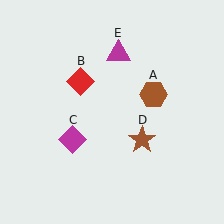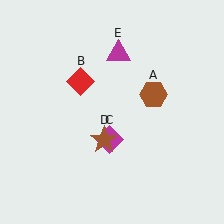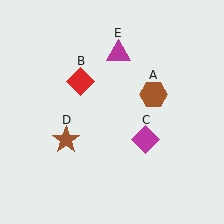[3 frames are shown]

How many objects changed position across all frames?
2 objects changed position: magenta diamond (object C), brown star (object D).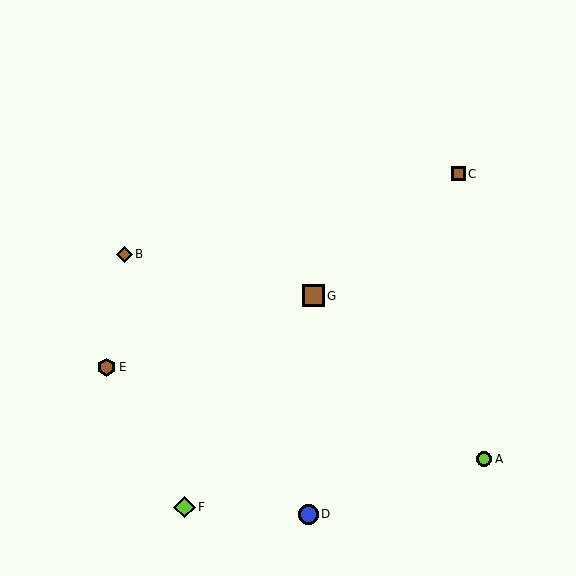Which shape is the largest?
The brown square (labeled G) is the largest.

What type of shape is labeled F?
Shape F is a lime diamond.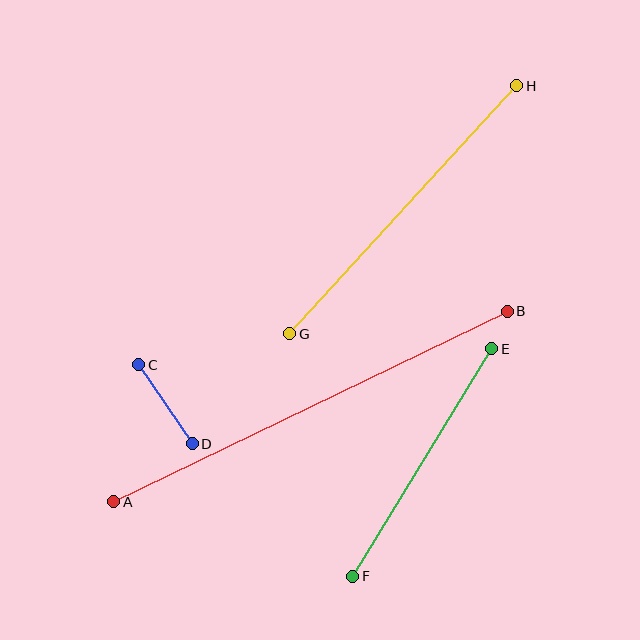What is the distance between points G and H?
The distance is approximately 336 pixels.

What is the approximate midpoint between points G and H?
The midpoint is at approximately (403, 210) pixels.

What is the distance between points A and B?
The distance is approximately 437 pixels.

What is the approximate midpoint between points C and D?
The midpoint is at approximately (166, 404) pixels.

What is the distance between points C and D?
The distance is approximately 95 pixels.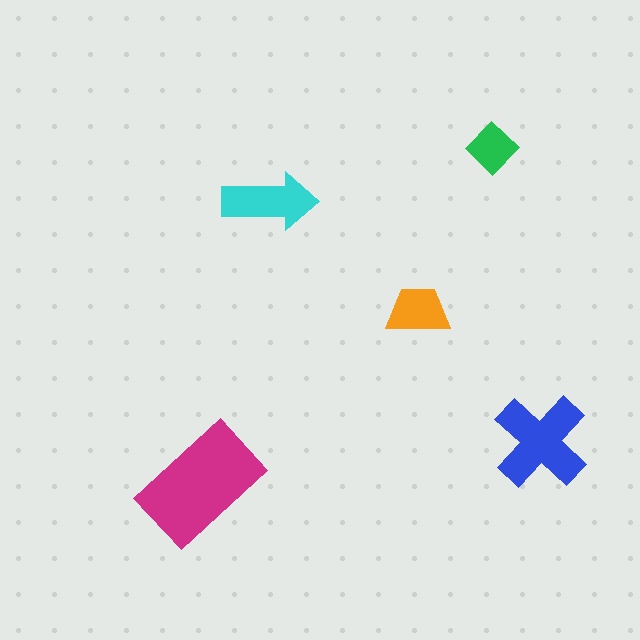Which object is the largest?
The magenta rectangle.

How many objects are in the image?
There are 5 objects in the image.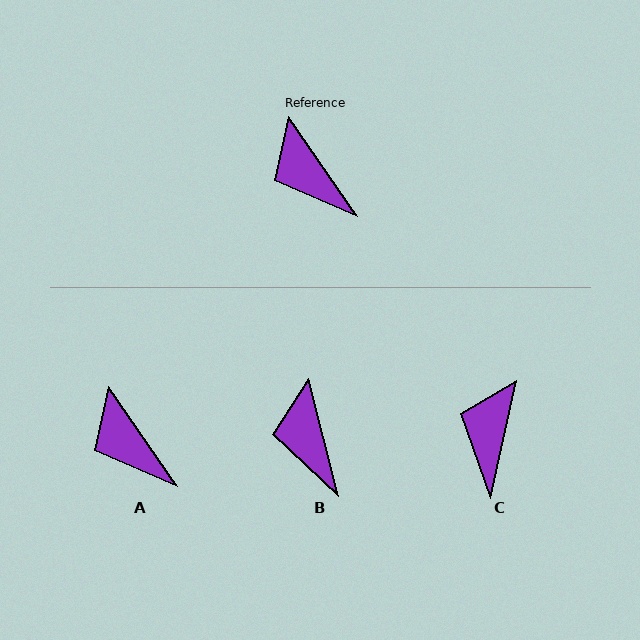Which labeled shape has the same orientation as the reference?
A.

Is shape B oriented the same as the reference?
No, it is off by about 21 degrees.